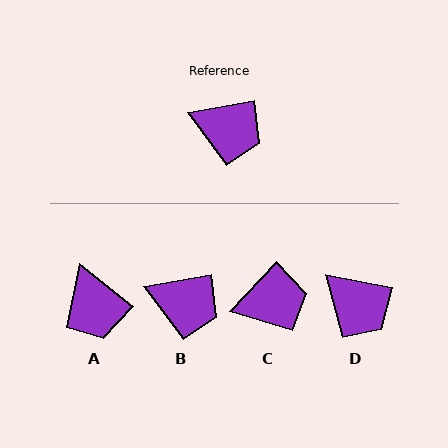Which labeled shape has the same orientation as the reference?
B.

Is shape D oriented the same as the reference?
No, it is off by about 22 degrees.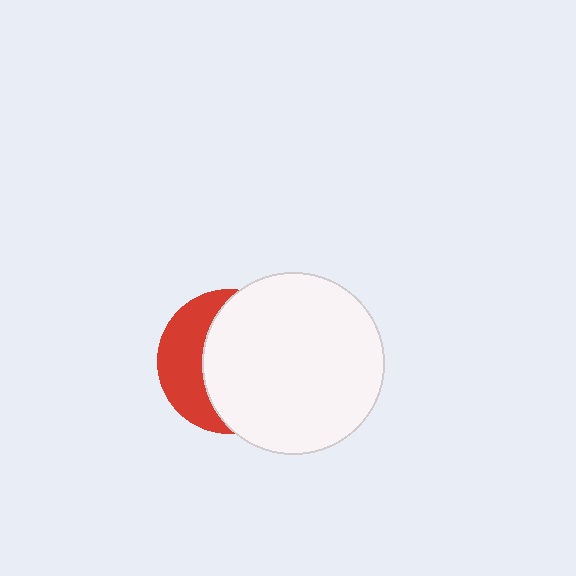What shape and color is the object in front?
The object in front is a white circle.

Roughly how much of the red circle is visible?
A small part of it is visible (roughly 35%).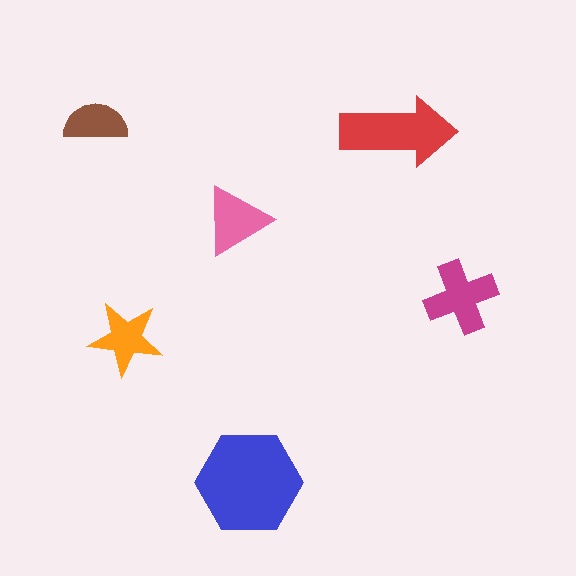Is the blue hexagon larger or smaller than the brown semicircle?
Larger.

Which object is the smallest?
The brown semicircle.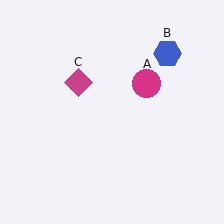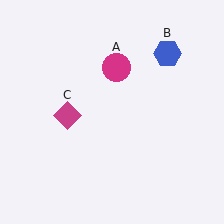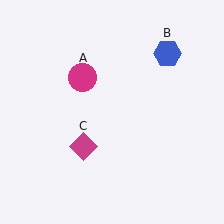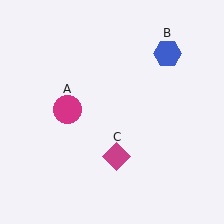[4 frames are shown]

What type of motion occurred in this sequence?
The magenta circle (object A), magenta diamond (object C) rotated counterclockwise around the center of the scene.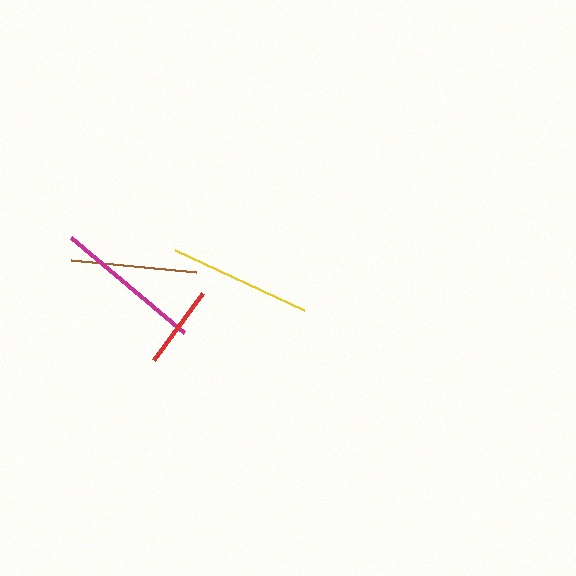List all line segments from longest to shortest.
From longest to shortest: magenta, yellow, brown, red.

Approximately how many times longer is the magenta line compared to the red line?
The magenta line is approximately 1.8 times the length of the red line.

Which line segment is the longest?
The magenta line is the longest at approximately 148 pixels.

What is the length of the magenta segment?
The magenta segment is approximately 148 pixels long.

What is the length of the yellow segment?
The yellow segment is approximately 142 pixels long.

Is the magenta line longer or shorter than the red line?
The magenta line is longer than the red line.